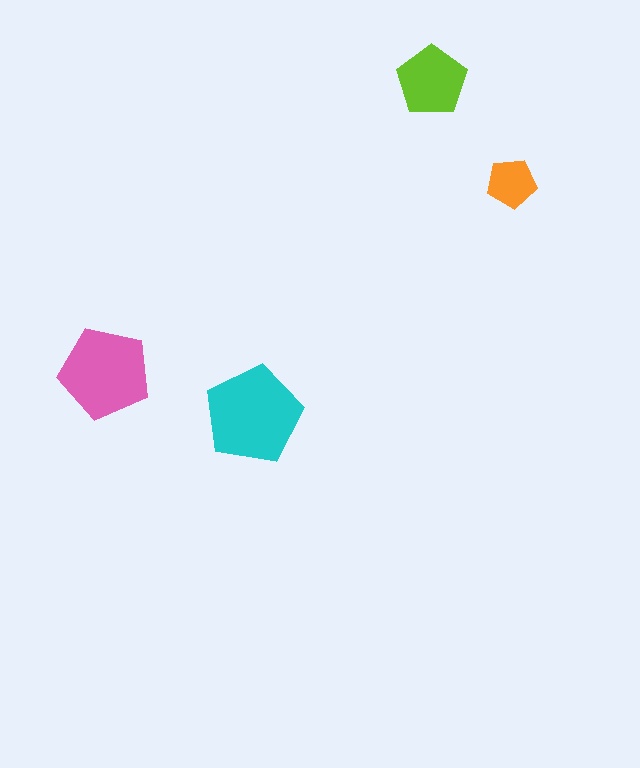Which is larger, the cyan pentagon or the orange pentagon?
The cyan one.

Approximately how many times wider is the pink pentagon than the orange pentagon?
About 2 times wider.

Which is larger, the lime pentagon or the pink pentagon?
The pink one.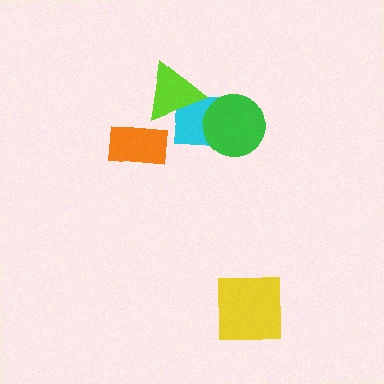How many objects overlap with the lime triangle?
1 object overlaps with the lime triangle.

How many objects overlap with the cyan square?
2 objects overlap with the cyan square.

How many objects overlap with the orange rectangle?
0 objects overlap with the orange rectangle.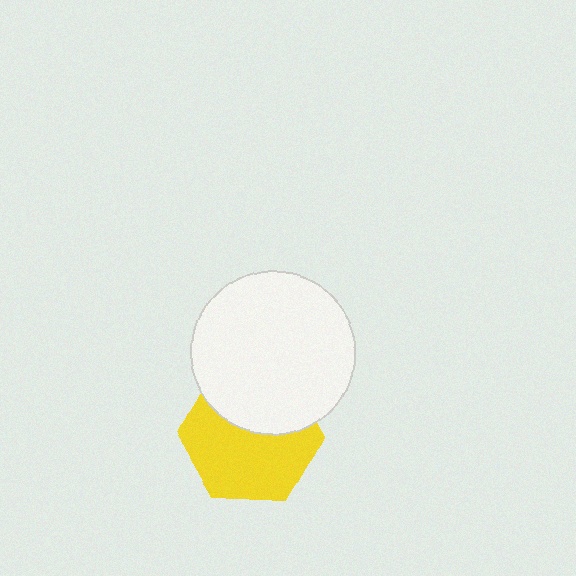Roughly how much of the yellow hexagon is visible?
About half of it is visible (roughly 61%).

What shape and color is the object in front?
The object in front is a white circle.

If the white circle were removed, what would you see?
You would see the complete yellow hexagon.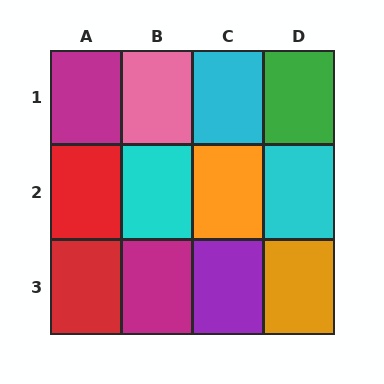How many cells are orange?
2 cells are orange.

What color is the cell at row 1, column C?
Cyan.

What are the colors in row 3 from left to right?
Red, magenta, purple, orange.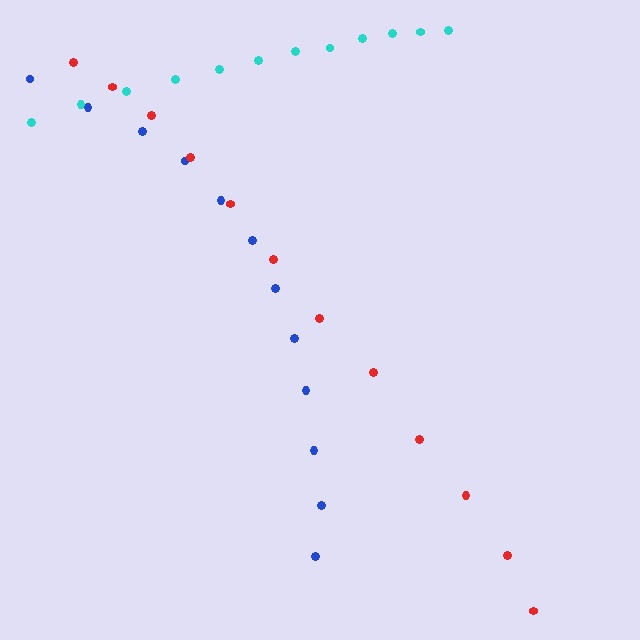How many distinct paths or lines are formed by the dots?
There are 3 distinct paths.